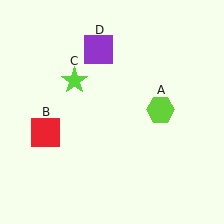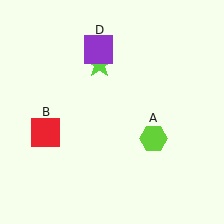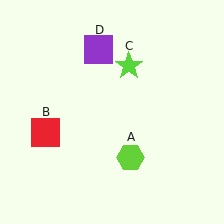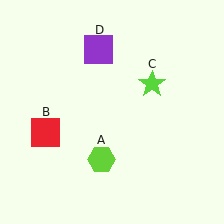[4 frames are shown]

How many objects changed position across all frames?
2 objects changed position: lime hexagon (object A), lime star (object C).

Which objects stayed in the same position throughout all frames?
Red square (object B) and purple square (object D) remained stationary.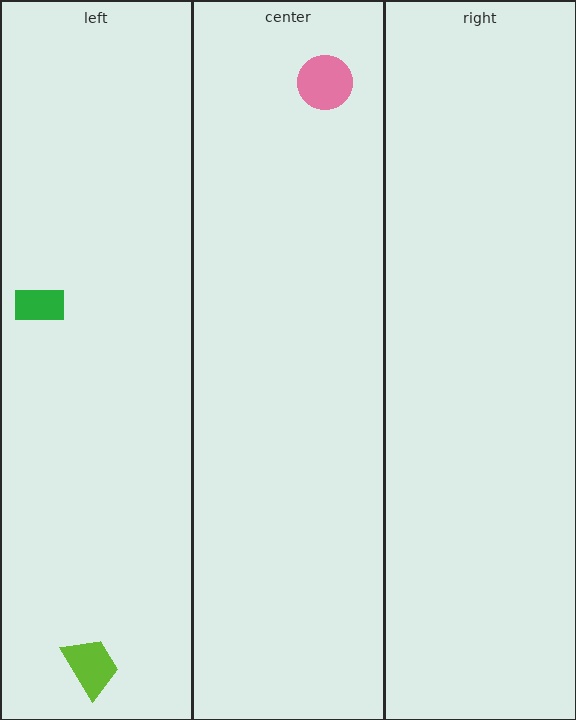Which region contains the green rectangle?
The left region.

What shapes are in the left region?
The lime trapezoid, the green rectangle.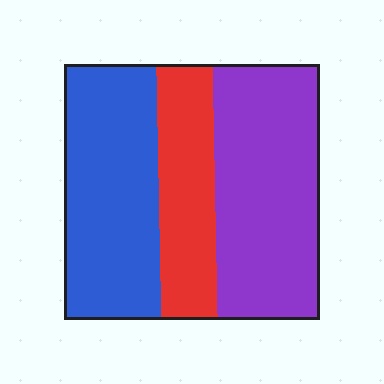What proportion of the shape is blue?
Blue takes up about three eighths (3/8) of the shape.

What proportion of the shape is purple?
Purple takes up between a quarter and a half of the shape.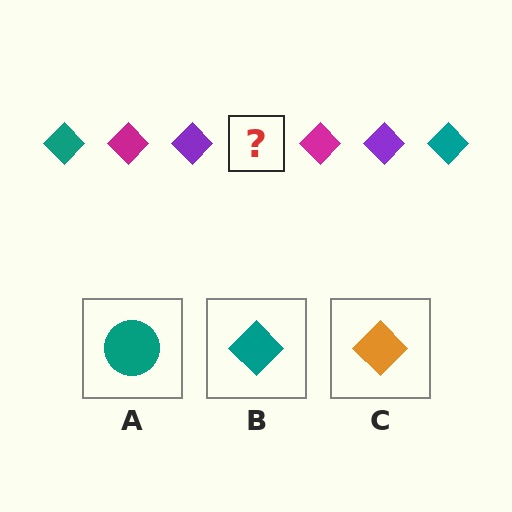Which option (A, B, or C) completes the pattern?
B.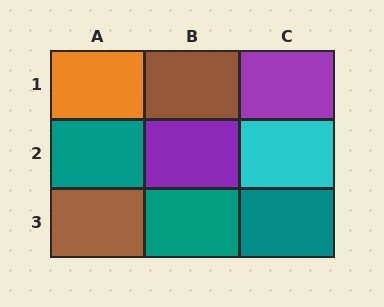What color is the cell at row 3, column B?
Teal.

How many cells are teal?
3 cells are teal.